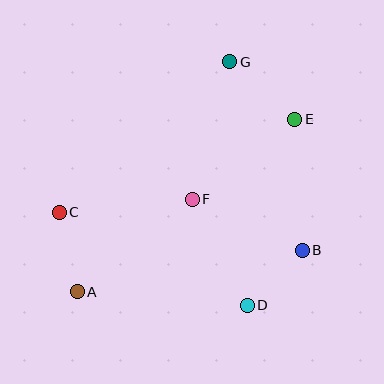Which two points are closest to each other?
Points B and D are closest to each other.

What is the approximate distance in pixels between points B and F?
The distance between B and F is approximately 121 pixels.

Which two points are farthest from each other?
Points A and E are farthest from each other.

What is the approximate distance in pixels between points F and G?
The distance between F and G is approximately 142 pixels.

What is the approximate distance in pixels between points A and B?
The distance between A and B is approximately 229 pixels.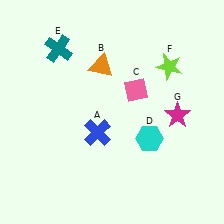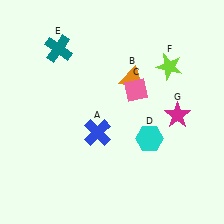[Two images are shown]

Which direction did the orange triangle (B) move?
The orange triangle (B) moved right.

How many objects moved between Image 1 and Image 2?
1 object moved between the two images.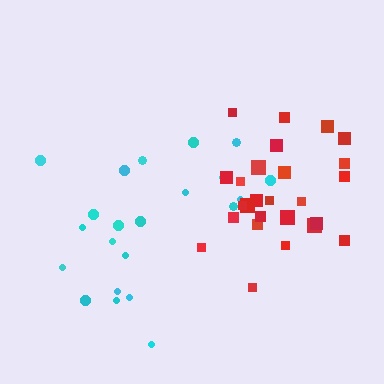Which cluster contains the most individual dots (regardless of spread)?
Red (27).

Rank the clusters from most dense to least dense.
red, cyan.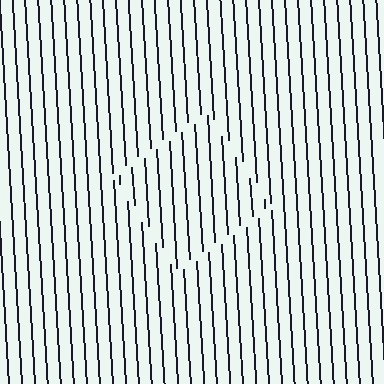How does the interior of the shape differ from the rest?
The interior of the shape contains the same grating, shifted by half a period — the contour is defined by the phase discontinuity where line-ends from the inner and outer gratings abut.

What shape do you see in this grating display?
An illusory square. The interior of the shape contains the same grating, shifted by half a period — the contour is defined by the phase discontinuity where line-ends from the inner and outer gratings abut.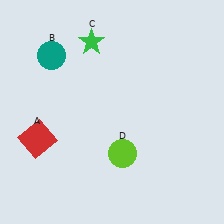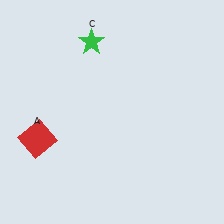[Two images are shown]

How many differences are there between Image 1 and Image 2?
There are 2 differences between the two images.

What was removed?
The lime circle (D), the teal circle (B) were removed in Image 2.